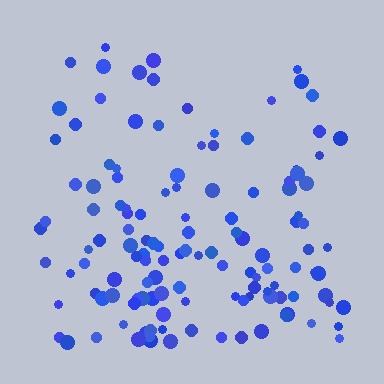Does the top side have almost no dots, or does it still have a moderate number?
Still a moderate number, just noticeably fewer than the bottom.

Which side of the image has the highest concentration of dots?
The bottom.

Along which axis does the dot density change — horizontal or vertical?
Vertical.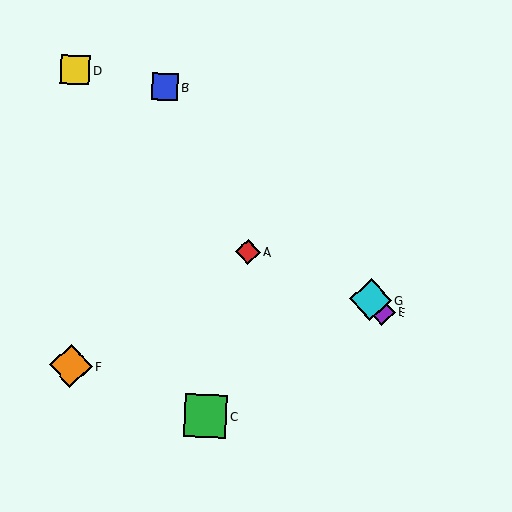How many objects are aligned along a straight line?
3 objects (B, E, G) are aligned along a straight line.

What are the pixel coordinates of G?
Object G is at (371, 300).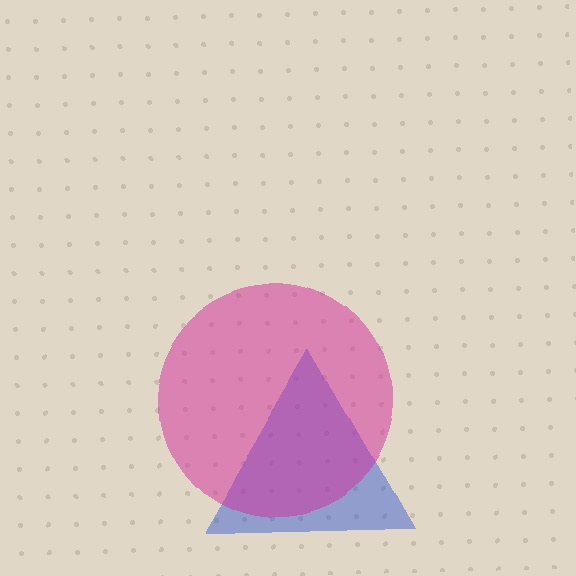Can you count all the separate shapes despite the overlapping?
Yes, there are 2 separate shapes.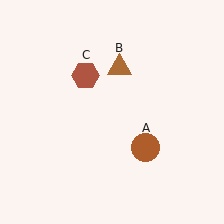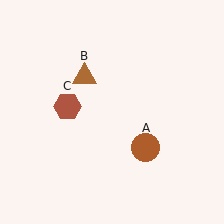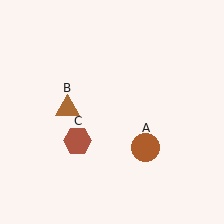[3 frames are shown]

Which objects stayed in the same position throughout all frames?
Brown circle (object A) remained stationary.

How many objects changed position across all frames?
2 objects changed position: brown triangle (object B), brown hexagon (object C).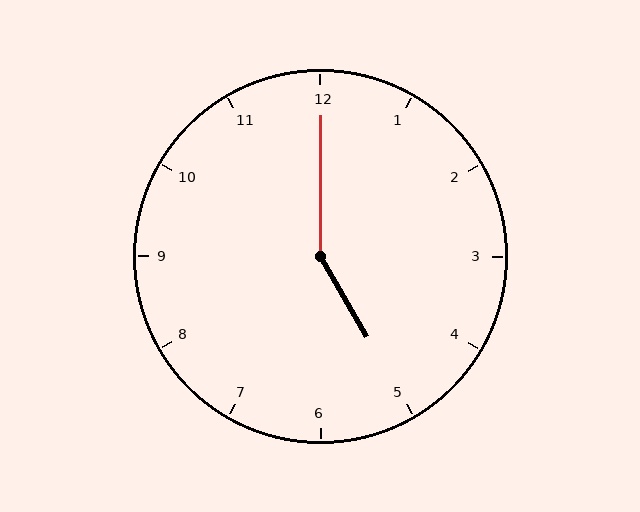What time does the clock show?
5:00.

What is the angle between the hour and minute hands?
Approximately 150 degrees.